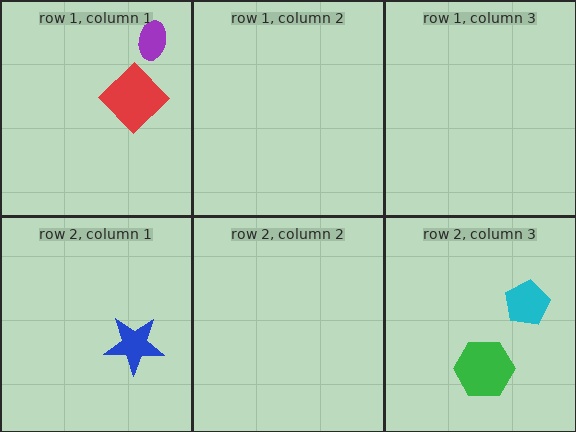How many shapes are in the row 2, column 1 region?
1.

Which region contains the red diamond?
The row 1, column 1 region.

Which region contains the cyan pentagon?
The row 2, column 3 region.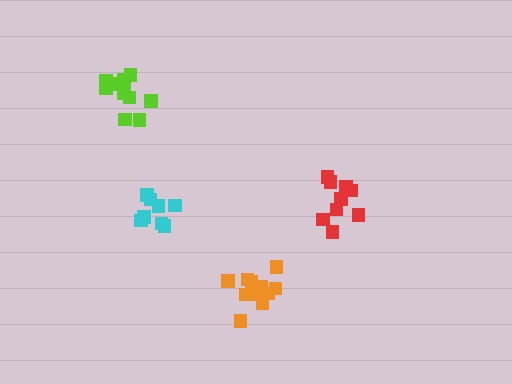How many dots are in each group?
Group 1: 10 dots, Group 2: 12 dots, Group 3: 9 dots, Group 4: 8 dots (39 total).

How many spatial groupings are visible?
There are 4 spatial groupings.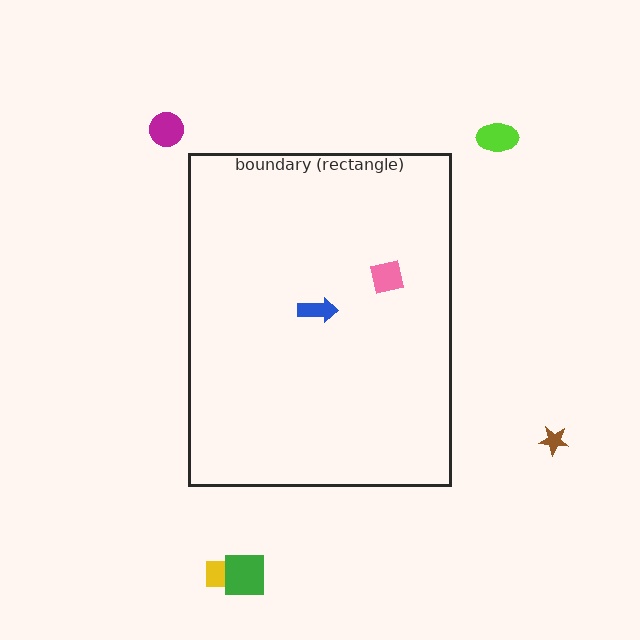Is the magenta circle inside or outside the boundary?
Outside.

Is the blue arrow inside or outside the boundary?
Inside.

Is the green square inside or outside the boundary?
Outside.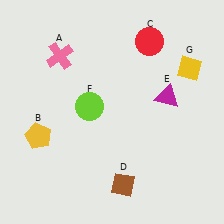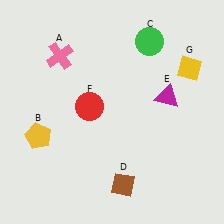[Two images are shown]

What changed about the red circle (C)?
In Image 1, C is red. In Image 2, it changed to green.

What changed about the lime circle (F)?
In Image 1, F is lime. In Image 2, it changed to red.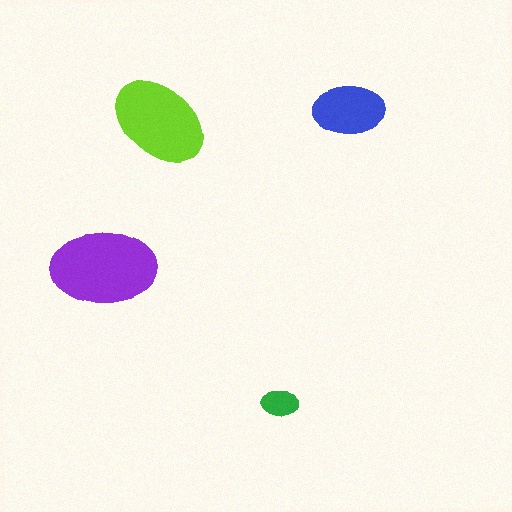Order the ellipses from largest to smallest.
the purple one, the lime one, the blue one, the green one.